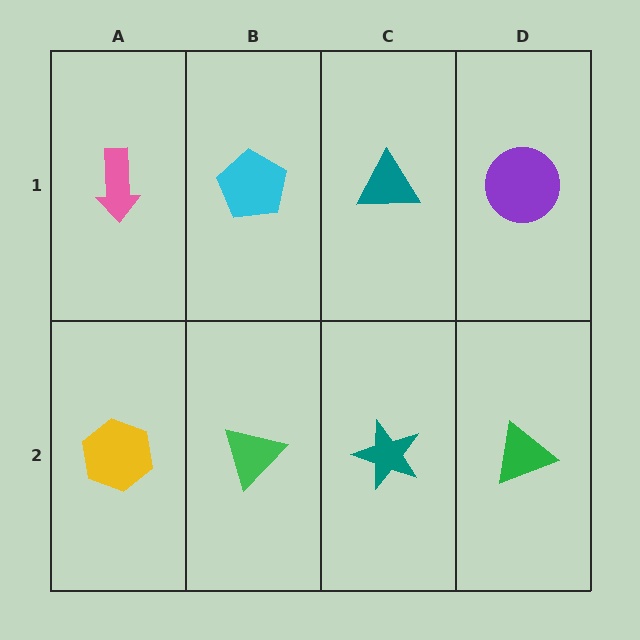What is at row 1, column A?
A pink arrow.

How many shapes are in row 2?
4 shapes.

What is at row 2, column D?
A green triangle.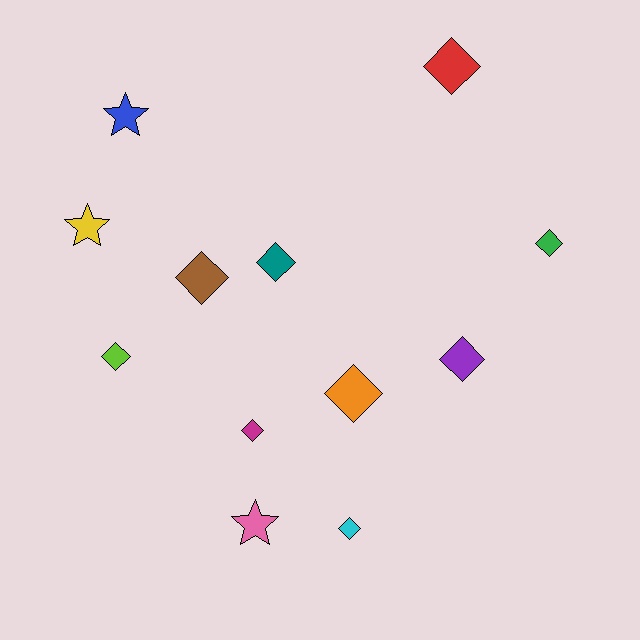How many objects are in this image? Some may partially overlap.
There are 12 objects.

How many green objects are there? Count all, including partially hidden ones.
There is 1 green object.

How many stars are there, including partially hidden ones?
There are 3 stars.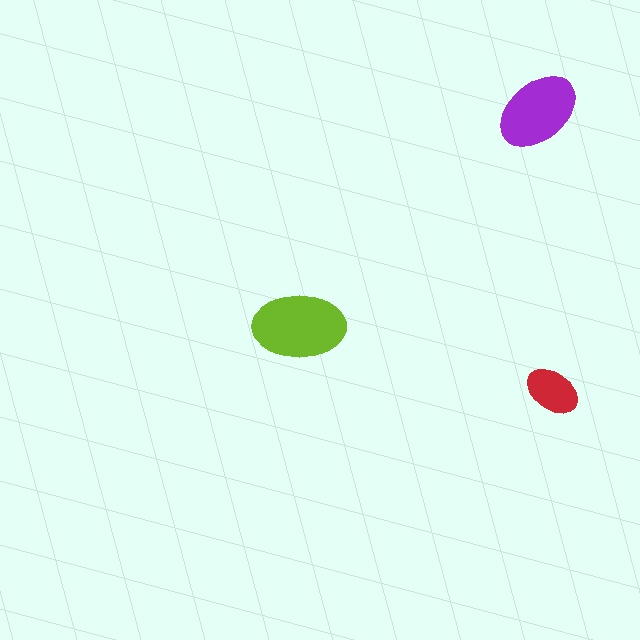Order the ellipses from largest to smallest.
the lime one, the purple one, the red one.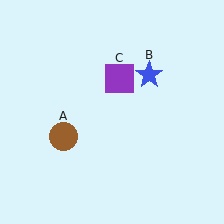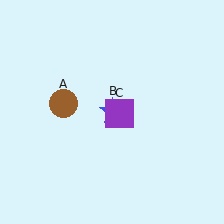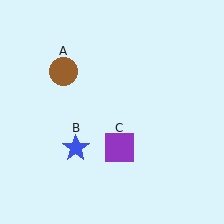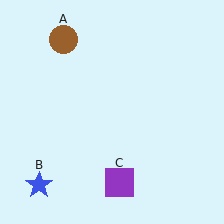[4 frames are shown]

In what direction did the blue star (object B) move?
The blue star (object B) moved down and to the left.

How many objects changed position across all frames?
3 objects changed position: brown circle (object A), blue star (object B), purple square (object C).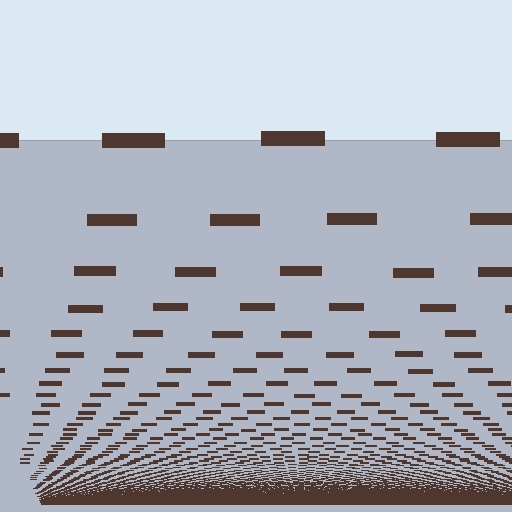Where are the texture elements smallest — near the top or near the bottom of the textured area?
Near the bottom.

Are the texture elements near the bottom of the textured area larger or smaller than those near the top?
Smaller. The gradient is inverted — elements near the bottom are smaller and denser.